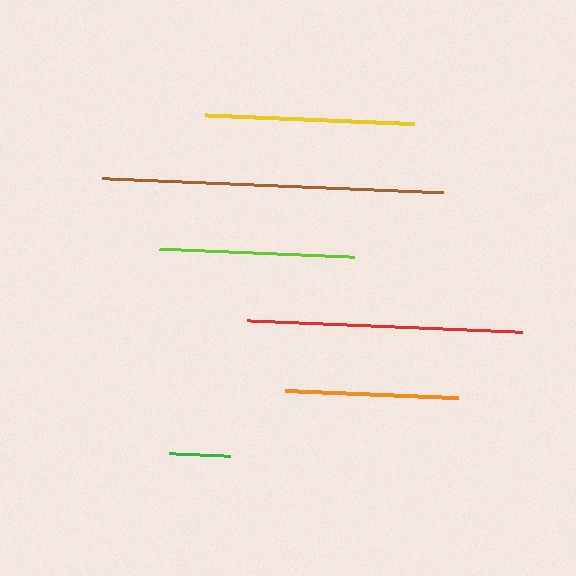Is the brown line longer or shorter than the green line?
The brown line is longer than the green line.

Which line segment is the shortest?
The green line is the shortest at approximately 61 pixels.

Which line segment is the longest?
The brown line is the longest at approximately 342 pixels.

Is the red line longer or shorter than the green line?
The red line is longer than the green line.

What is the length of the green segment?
The green segment is approximately 61 pixels long.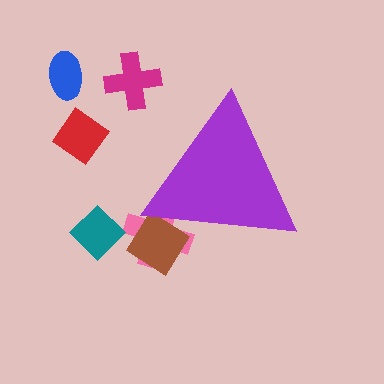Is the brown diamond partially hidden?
Yes, the brown diamond is partially hidden behind the purple triangle.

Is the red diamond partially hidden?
No, the red diamond is fully visible.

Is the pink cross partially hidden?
Yes, the pink cross is partially hidden behind the purple triangle.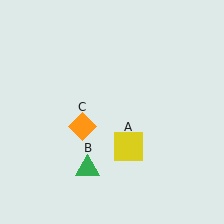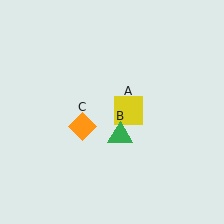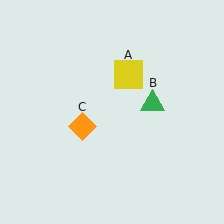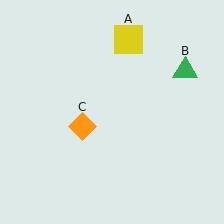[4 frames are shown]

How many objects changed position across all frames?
2 objects changed position: yellow square (object A), green triangle (object B).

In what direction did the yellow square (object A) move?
The yellow square (object A) moved up.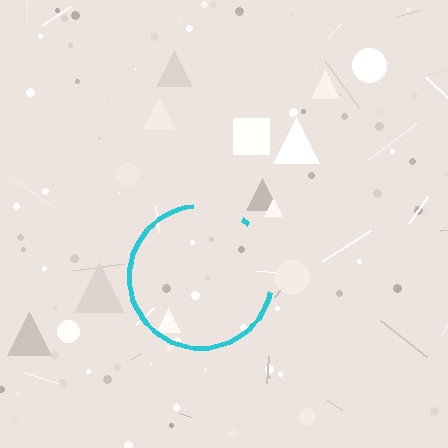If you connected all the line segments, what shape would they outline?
They would outline a circle.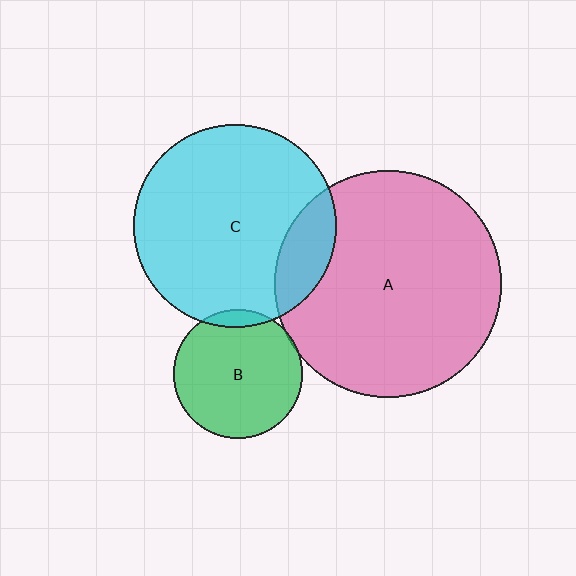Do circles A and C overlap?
Yes.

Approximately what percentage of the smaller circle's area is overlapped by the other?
Approximately 15%.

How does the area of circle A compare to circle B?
Approximately 3.1 times.